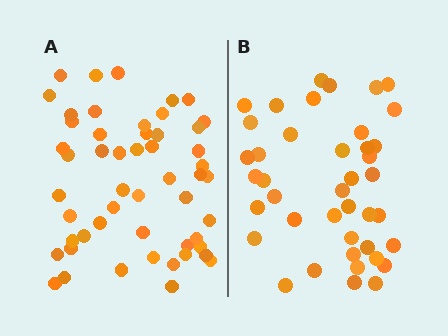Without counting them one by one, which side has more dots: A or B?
Region A (the left region) has more dots.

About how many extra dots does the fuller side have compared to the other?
Region A has roughly 12 or so more dots than region B.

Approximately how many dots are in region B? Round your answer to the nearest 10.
About 40 dots. (The exact count is 41, which rounds to 40.)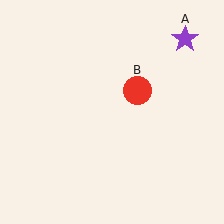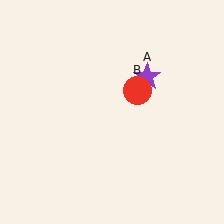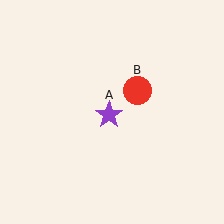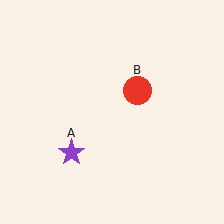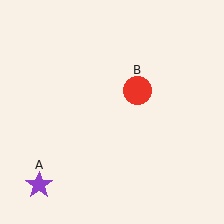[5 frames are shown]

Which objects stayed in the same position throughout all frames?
Red circle (object B) remained stationary.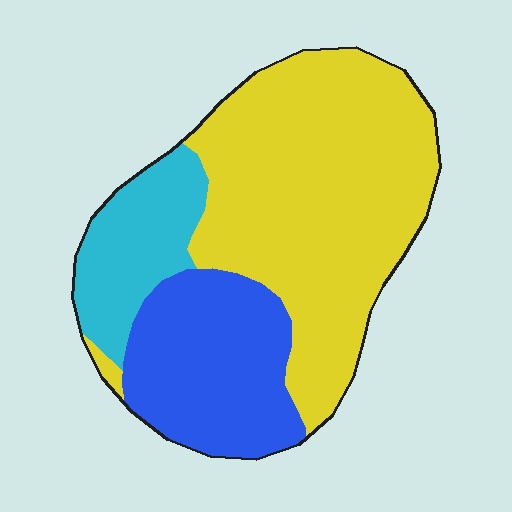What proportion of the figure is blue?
Blue takes up about one quarter (1/4) of the figure.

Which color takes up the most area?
Yellow, at roughly 55%.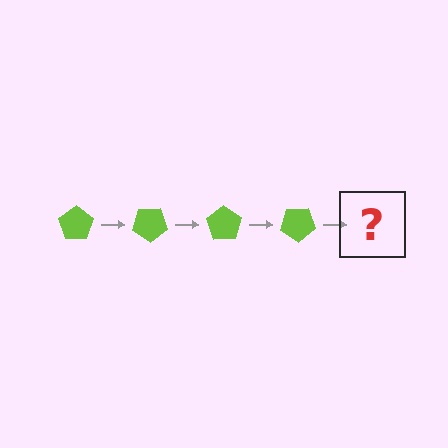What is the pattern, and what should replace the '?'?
The pattern is that the pentagon rotates 35 degrees each step. The '?' should be a lime pentagon rotated 140 degrees.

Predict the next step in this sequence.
The next step is a lime pentagon rotated 140 degrees.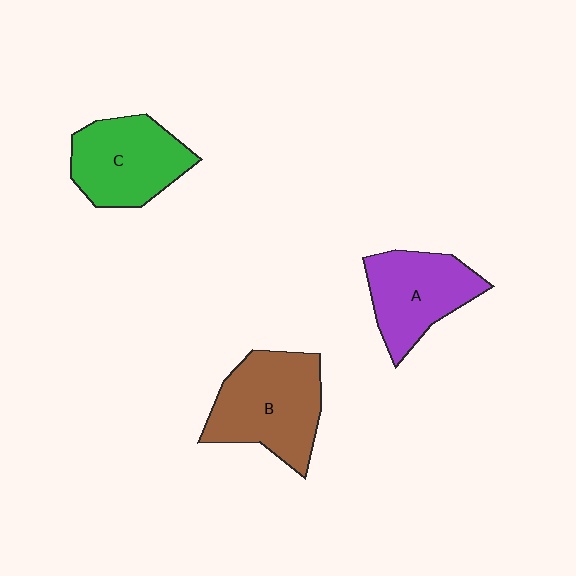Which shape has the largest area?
Shape B (brown).